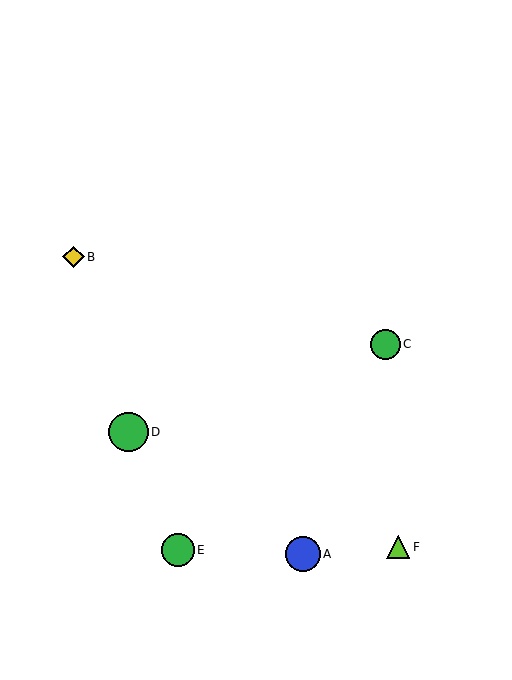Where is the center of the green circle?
The center of the green circle is at (386, 345).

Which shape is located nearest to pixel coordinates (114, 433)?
The green circle (labeled D) at (128, 432) is nearest to that location.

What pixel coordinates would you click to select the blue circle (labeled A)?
Click at (303, 554) to select the blue circle A.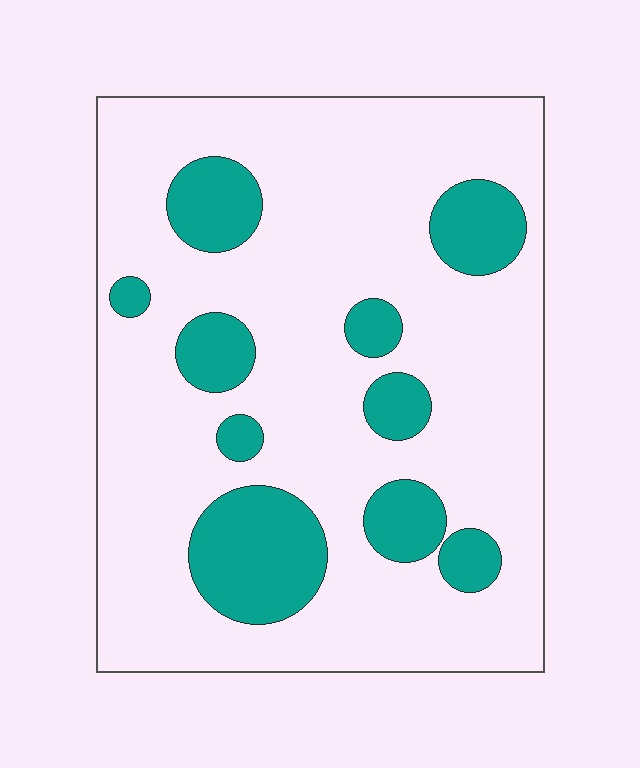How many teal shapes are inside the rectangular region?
10.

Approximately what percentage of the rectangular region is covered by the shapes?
Approximately 20%.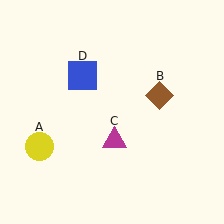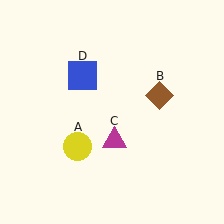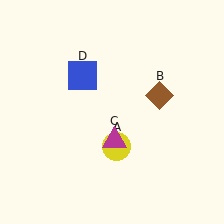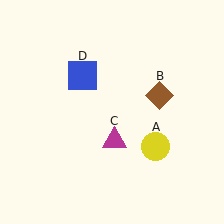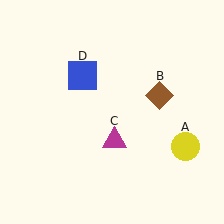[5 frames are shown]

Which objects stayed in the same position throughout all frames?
Brown diamond (object B) and magenta triangle (object C) and blue square (object D) remained stationary.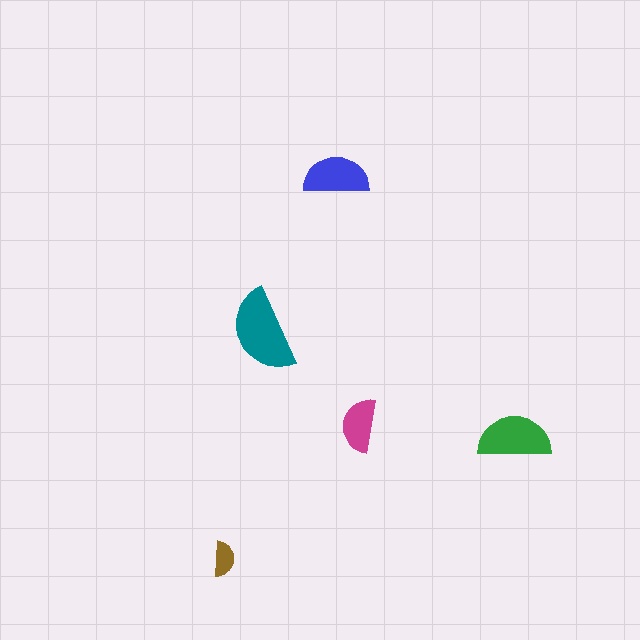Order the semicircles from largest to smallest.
the teal one, the green one, the blue one, the magenta one, the brown one.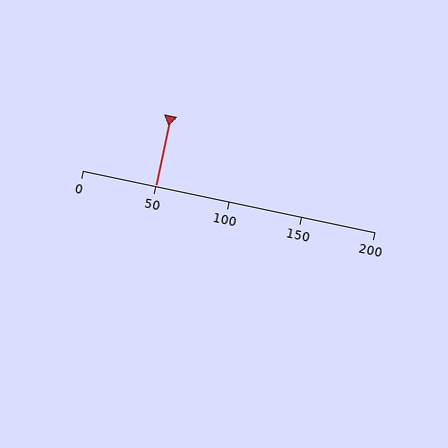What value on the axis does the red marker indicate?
The marker indicates approximately 50.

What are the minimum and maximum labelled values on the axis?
The axis runs from 0 to 200.